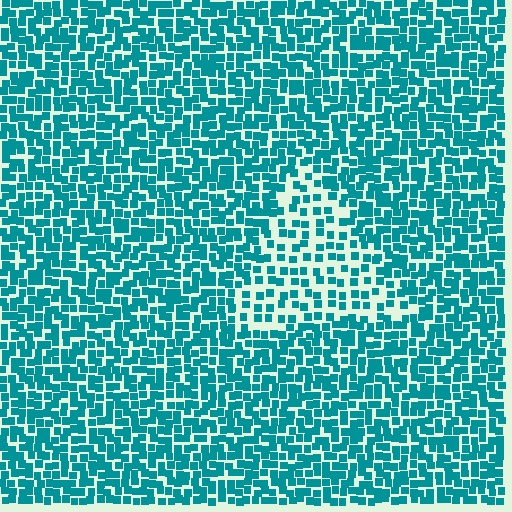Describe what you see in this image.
The image contains small teal elements arranged at two different densities. A triangle-shaped region is visible where the elements are less densely packed than the surrounding area.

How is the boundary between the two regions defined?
The boundary is defined by a change in element density (approximately 1.9x ratio). All elements are the same color, size, and shape.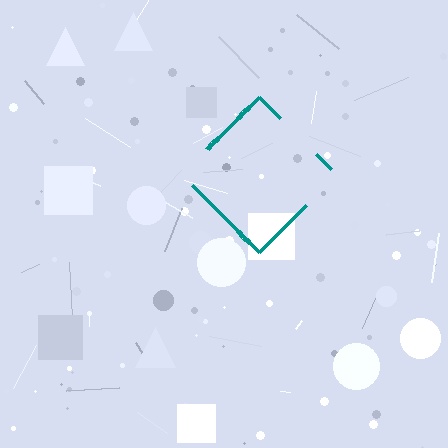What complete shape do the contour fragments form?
The contour fragments form a diamond.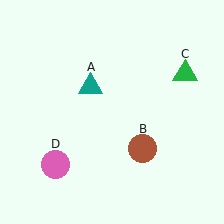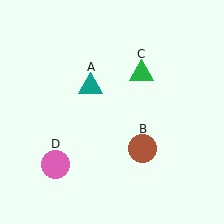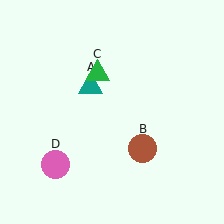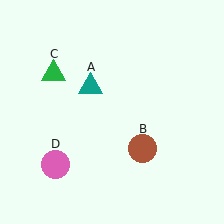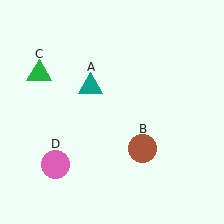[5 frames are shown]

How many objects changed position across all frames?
1 object changed position: green triangle (object C).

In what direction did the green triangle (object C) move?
The green triangle (object C) moved left.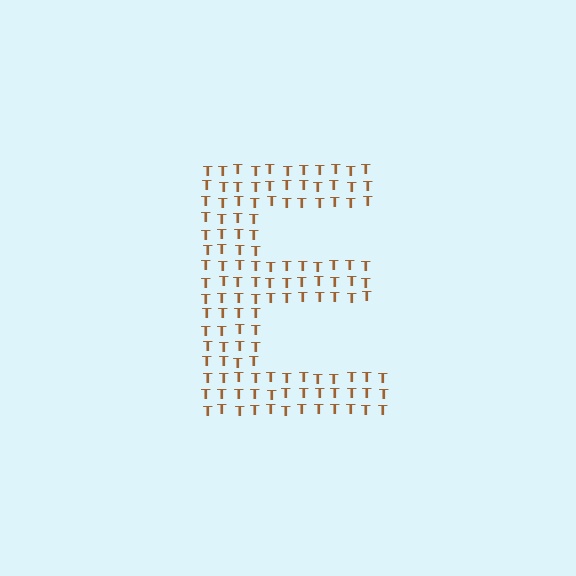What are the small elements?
The small elements are letter T's.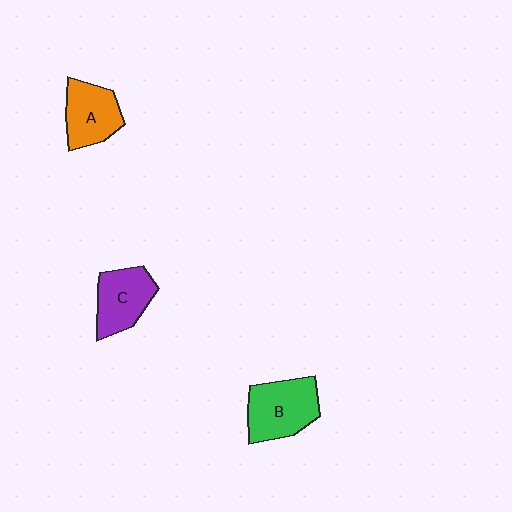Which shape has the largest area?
Shape B (green).